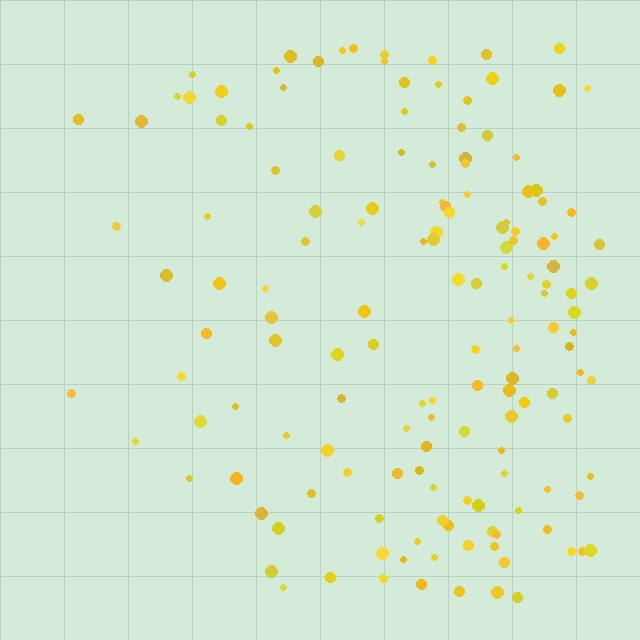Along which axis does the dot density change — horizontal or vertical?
Horizontal.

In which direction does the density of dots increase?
From left to right, with the right side densest.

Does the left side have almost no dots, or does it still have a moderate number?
Still a moderate number, just noticeably fewer than the right.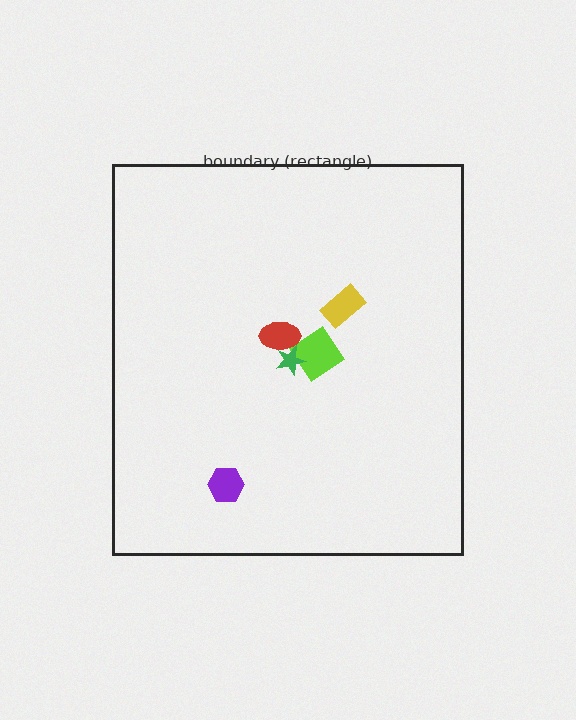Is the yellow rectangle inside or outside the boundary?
Inside.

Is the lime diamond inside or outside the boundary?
Inside.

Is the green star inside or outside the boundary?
Inside.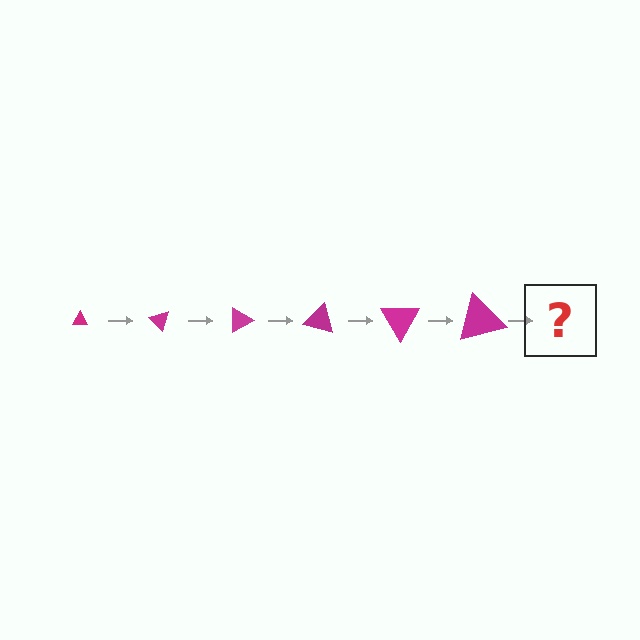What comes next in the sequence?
The next element should be a triangle, larger than the previous one and rotated 270 degrees from the start.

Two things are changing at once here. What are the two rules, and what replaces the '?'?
The two rules are that the triangle grows larger each step and it rotates 45 degrees each step. The '?' should be a triangle, larger than the previous one and rotated 270 degrees from the start.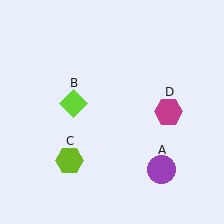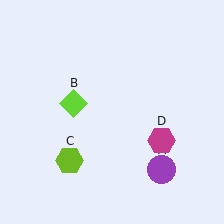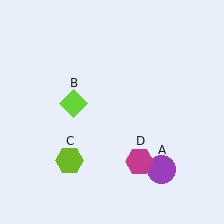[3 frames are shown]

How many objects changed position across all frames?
1 object changed position: magenta hexagon (object D).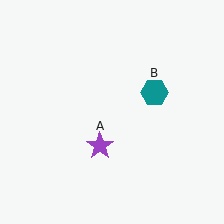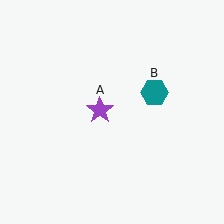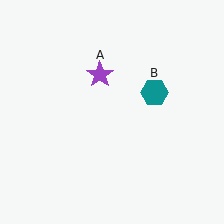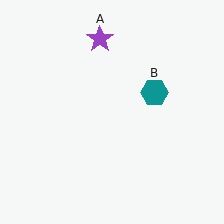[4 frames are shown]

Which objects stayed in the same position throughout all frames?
Teal hexagon (object B) remained stationary.